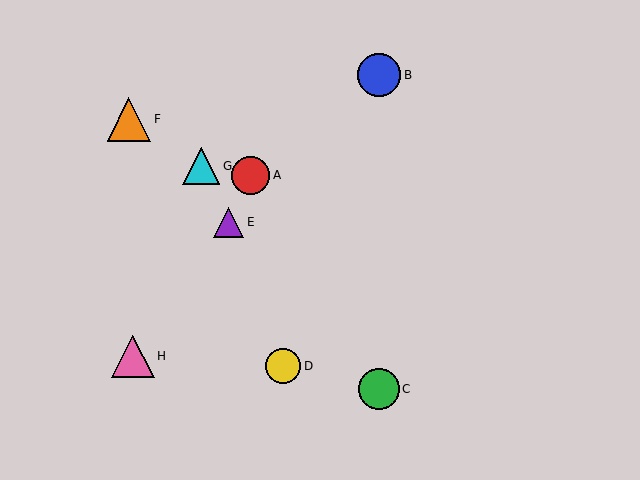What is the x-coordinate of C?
Object C is at x≈379.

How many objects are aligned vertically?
2 objects (B, C) are aligned vertically.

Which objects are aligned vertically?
Objects B, C are aligned vertically.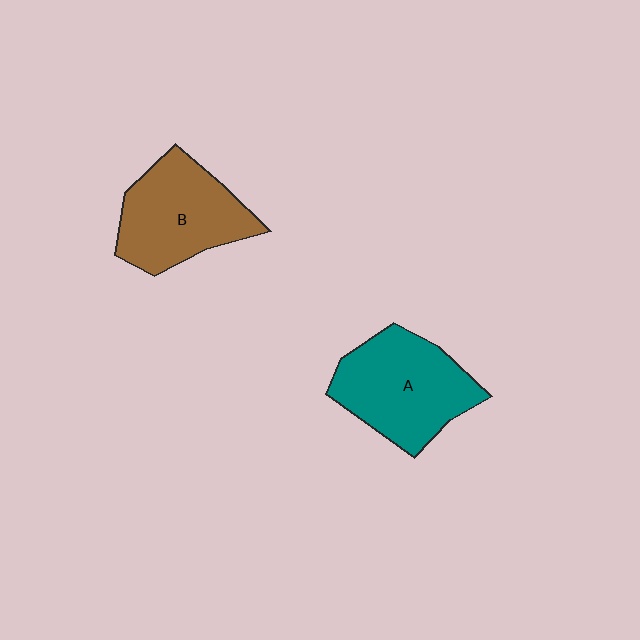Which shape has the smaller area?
Shape B (brown).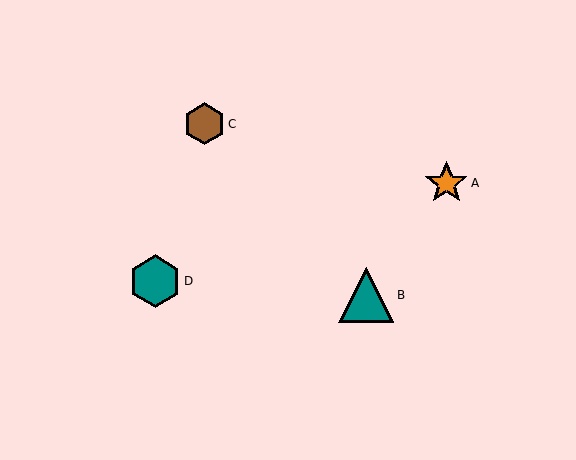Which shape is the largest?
The teal triangle (labeled B) is the largest.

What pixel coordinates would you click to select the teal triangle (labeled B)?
Click at (366, 295) to select the teal triangle B.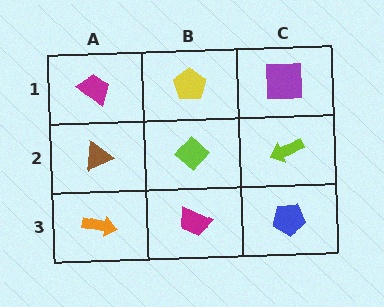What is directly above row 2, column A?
A magenta trapezoid.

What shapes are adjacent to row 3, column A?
A brown triangle (row 2, column A), a magenta trapezoid (row 3, column B).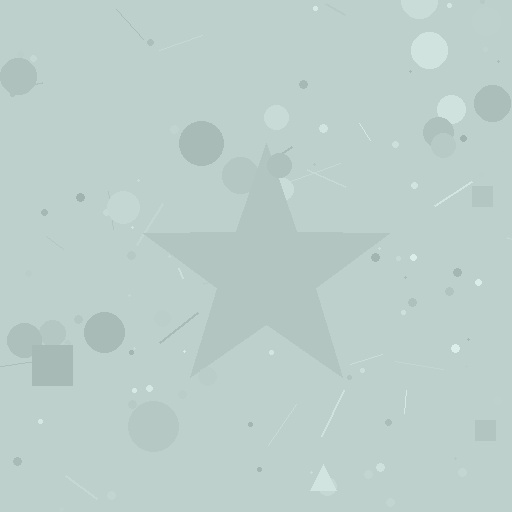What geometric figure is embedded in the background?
A star is embedded in the background.